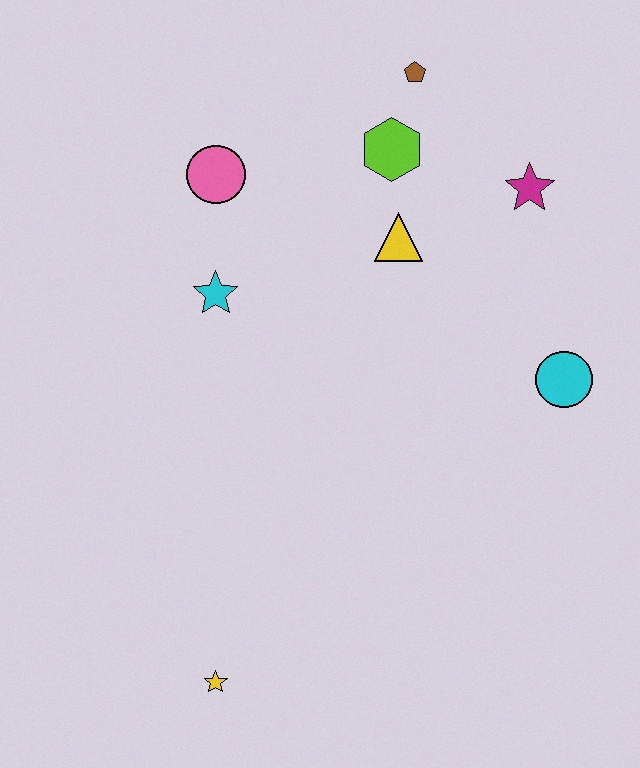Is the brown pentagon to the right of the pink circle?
Yes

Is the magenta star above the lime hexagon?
No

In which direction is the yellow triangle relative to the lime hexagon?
The yellow triangle is below the lime hexagon.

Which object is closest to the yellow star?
The cyan star is closest to the yellow star.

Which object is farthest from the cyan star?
The yellow star is farthest from the cyan star.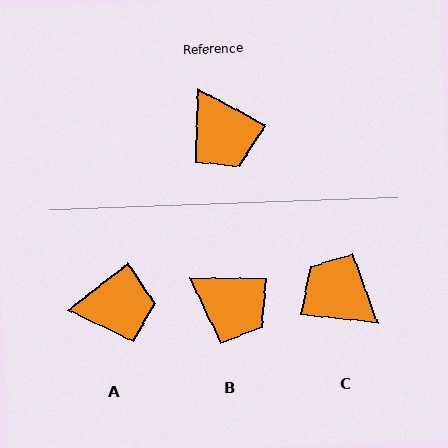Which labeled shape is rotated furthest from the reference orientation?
C, about 158 degrees away.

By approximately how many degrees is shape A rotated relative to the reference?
Approximately 66 degrees counter-clockwise.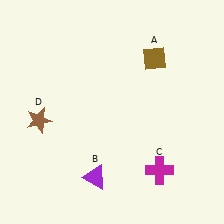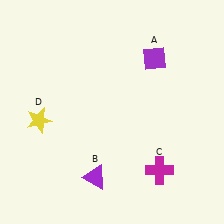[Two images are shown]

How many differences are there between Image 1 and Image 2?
There are 2 differences between the two images.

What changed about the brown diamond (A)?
In Image 1, A is brown. In Image 2, it changed to purple.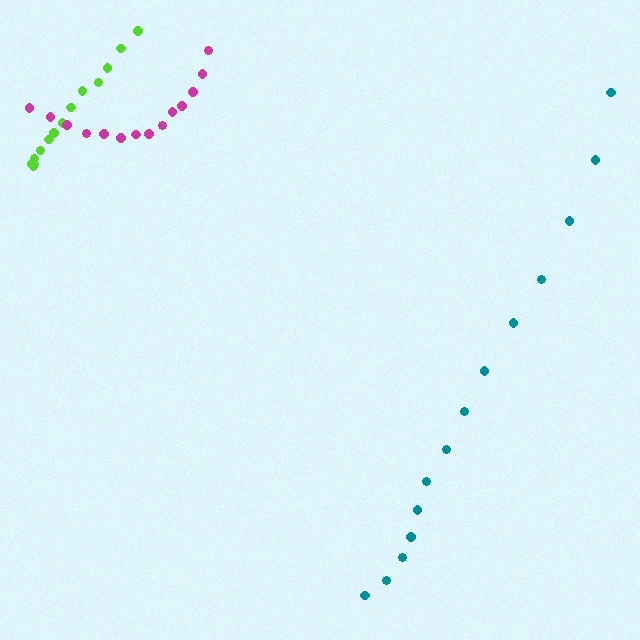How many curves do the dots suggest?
There are 3 distinct paths.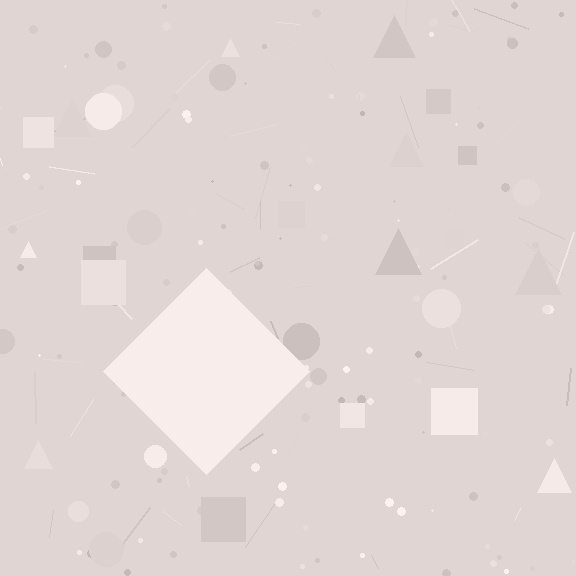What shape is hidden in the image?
A diamond is hidden in the image.